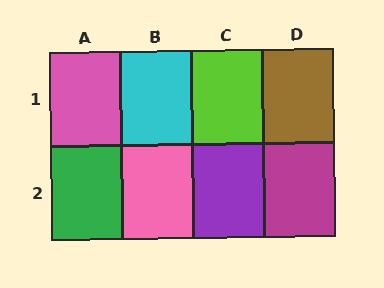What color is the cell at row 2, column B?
Pink.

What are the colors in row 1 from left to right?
Pink, cyan, lime, brown.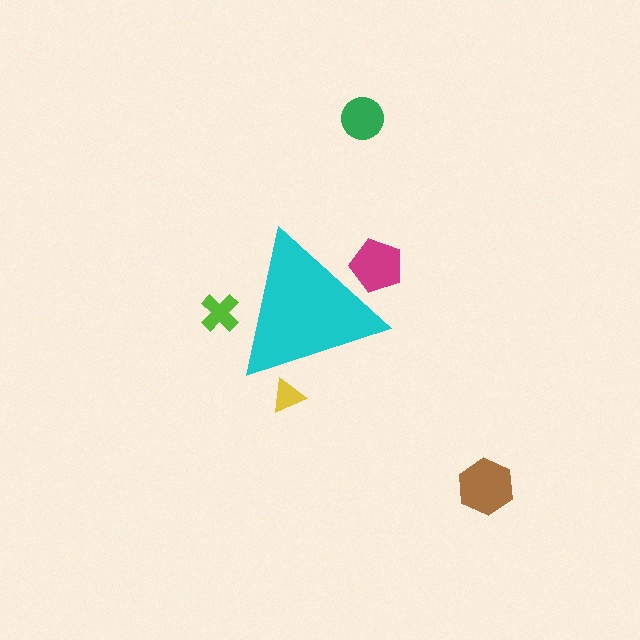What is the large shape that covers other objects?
A cyan triangle.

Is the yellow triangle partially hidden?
Yes, the yellow triangle is partially hidden behind the cyan triangle.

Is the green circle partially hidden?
No, the green circle is fully visible.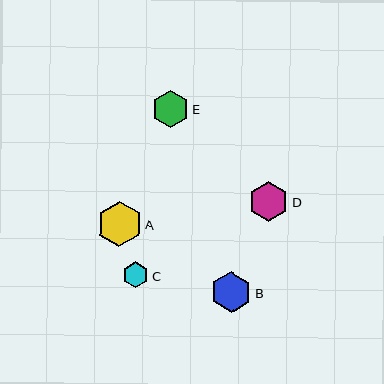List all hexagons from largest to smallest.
From largest to smallest: A, B, D, E, C.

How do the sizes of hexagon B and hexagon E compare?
Hexagon B and hexagon E are approximately the same size.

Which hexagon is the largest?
Hexagon A is the largest with a size of approximately 45 pixels.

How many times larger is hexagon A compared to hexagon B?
Hexagon A is approximately 1.1 times the size of hexagon B.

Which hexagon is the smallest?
Hexagon C is the smallest with a size of approximately 26 pixels.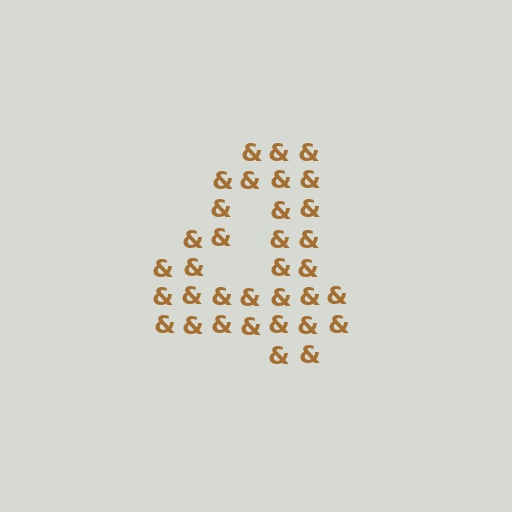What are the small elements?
The small elements are ampersands.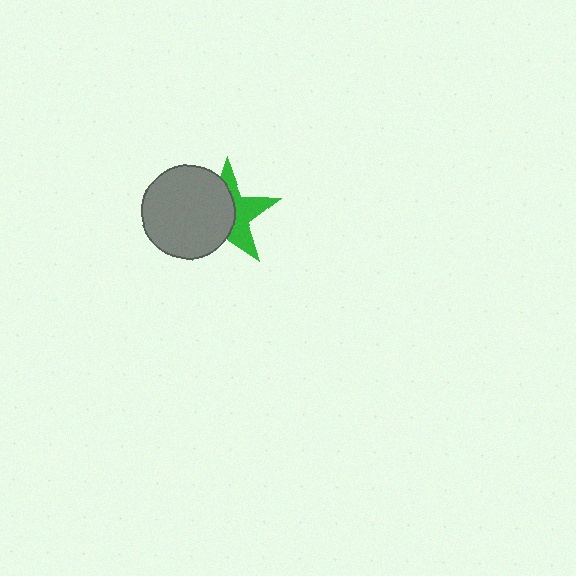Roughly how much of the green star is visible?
A small part of it is visible (roughly 45%).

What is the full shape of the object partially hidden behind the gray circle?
The partially hidden object is a green star.